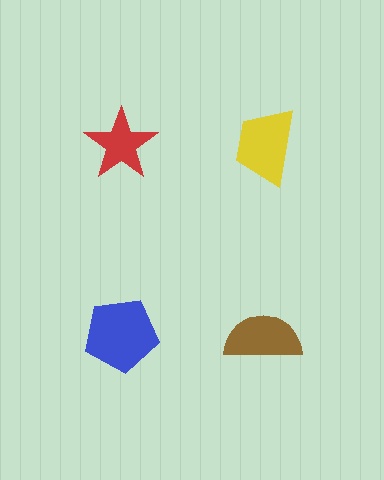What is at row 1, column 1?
A red star.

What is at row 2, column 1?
A blue pentagon.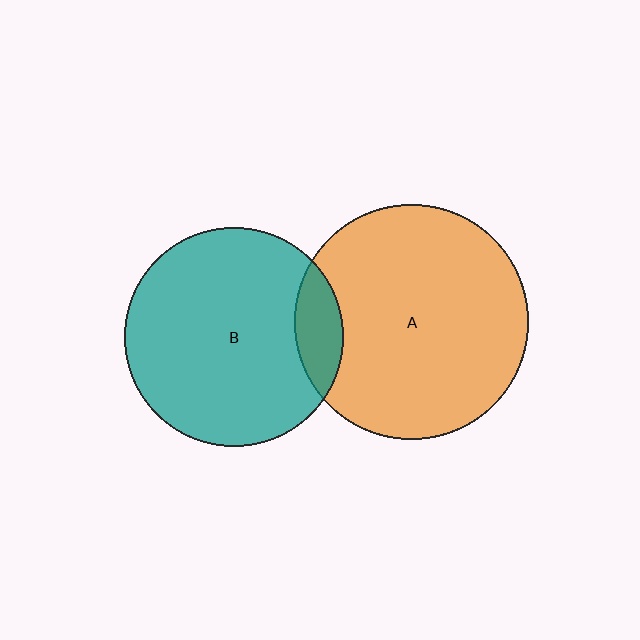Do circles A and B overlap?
Yes.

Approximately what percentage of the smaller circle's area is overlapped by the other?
Approximately 10%.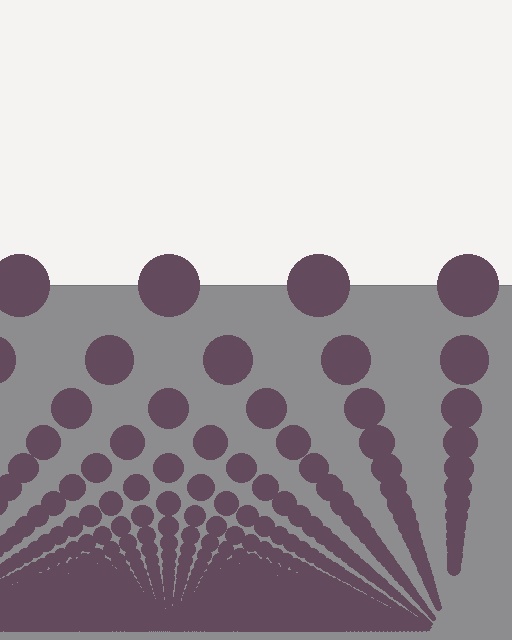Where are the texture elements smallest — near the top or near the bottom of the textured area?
Near the bottom.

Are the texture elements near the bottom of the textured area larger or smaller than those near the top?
Smaller. The gradient is inverted — elements near the bottom are smaller and denser.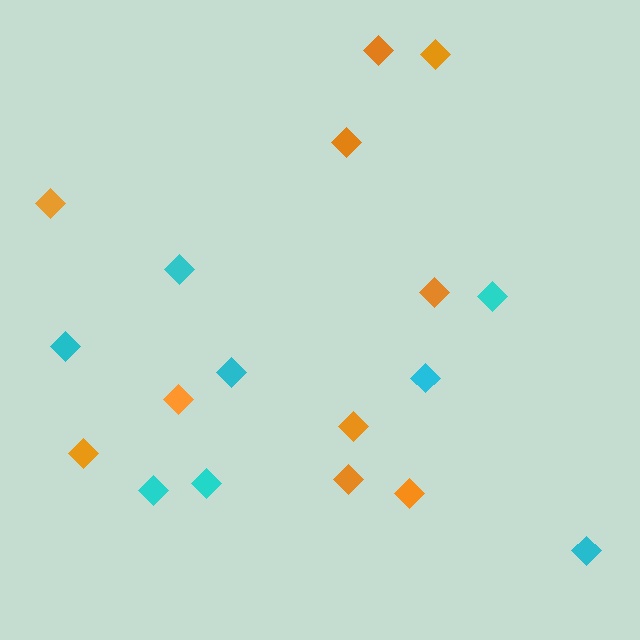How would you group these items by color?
There are 2 groups: one group of orange diamonds (10) and one group of cyan diamonds (8).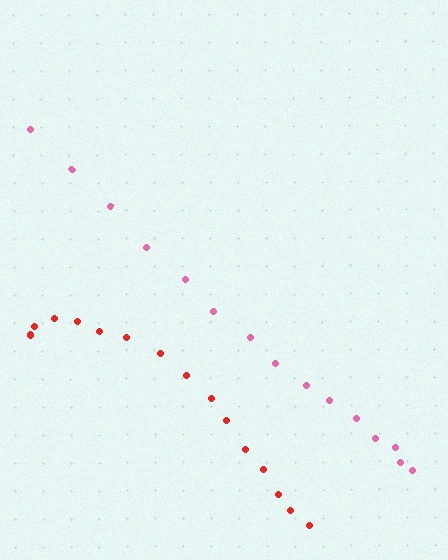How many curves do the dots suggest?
There are 2 distinct paths.